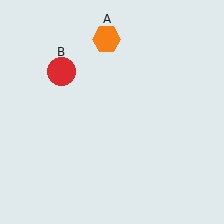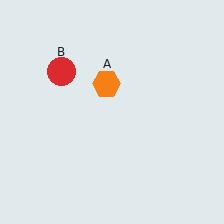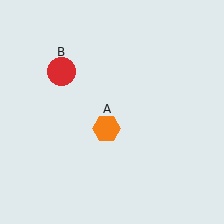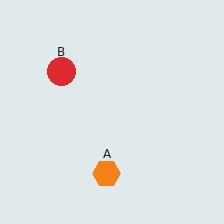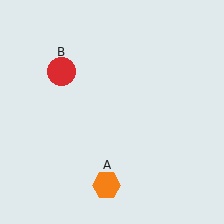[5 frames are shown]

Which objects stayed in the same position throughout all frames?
Red circle (object B) remained stationary.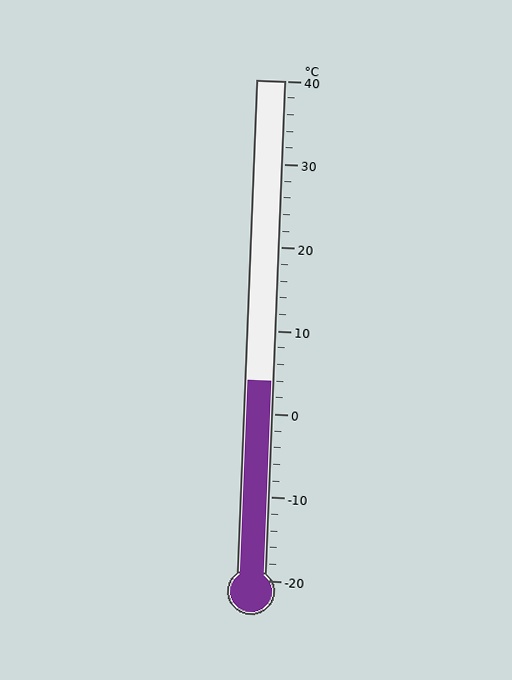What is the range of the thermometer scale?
The thermometer scale ranges from -20°C to 40°C.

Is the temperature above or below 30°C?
The temperature is below 30°C.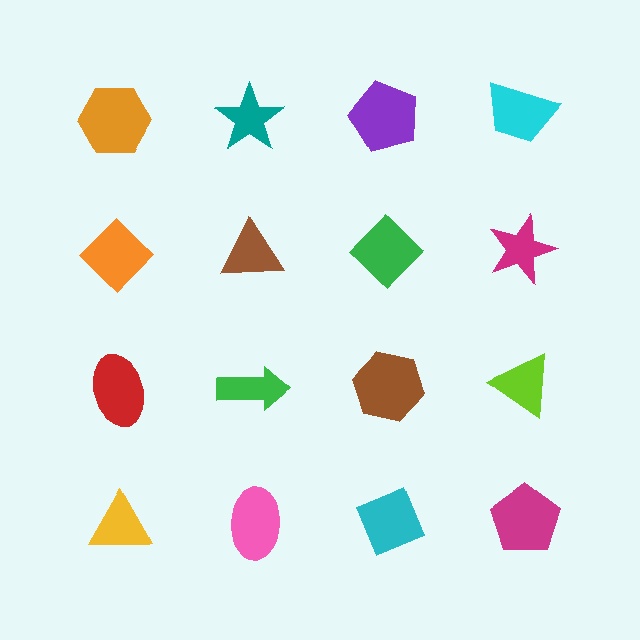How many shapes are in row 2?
4 shapes.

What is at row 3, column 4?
A lime triangle.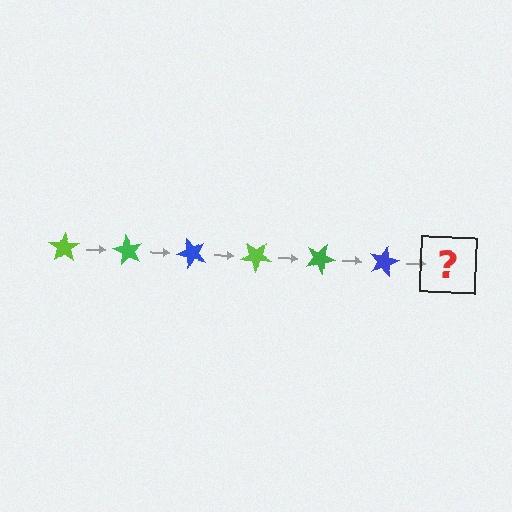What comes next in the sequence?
The next element should be a lime star, rotated 360 degrees from the start.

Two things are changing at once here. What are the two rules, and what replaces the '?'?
The two rules are that it rotates 60 degrees each step and the color cycles through lime, green, and blue. The '?' should be a lime star, rotated 360 degrees from the start.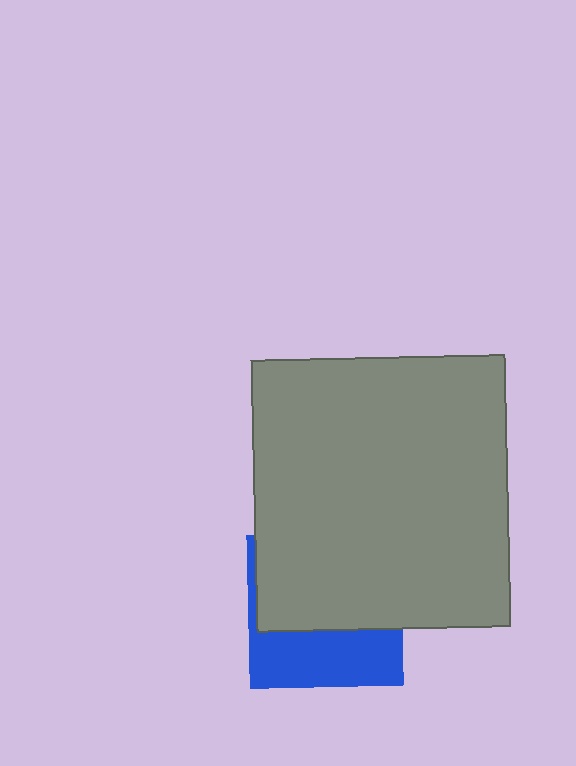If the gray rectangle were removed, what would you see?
You would see the complete blue square.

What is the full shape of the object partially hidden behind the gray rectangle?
The partially hidden object is a blue square.